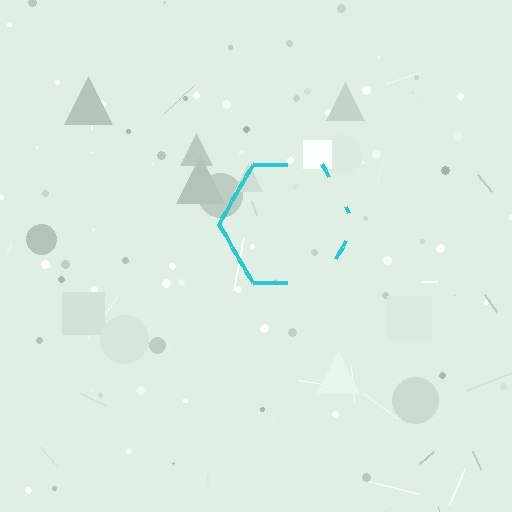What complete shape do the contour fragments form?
The contour fragments form a hexagon.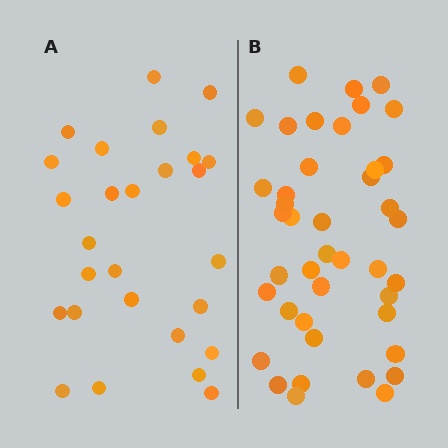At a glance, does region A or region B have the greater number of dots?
Region B (the right region) has more dots.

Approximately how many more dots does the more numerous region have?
Region B has approximately 15 more dots than region A.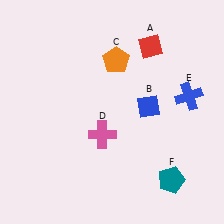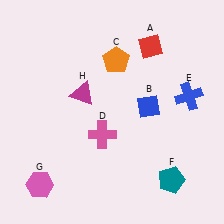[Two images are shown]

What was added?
A pink hexagon (G), a magenta triangle (H) were added in Image 2.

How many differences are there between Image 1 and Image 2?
There are 2 differences between the two images.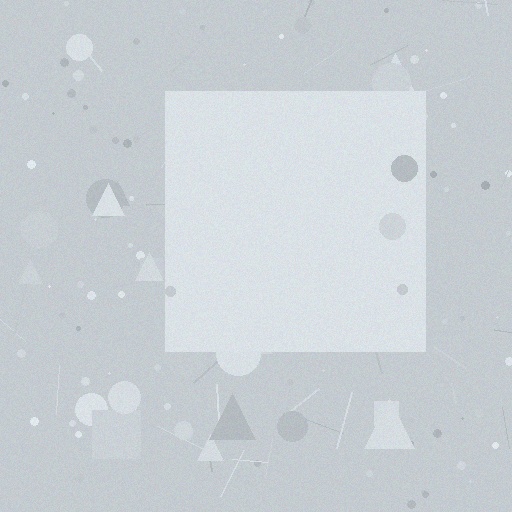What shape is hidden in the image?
A square is hidden in the image.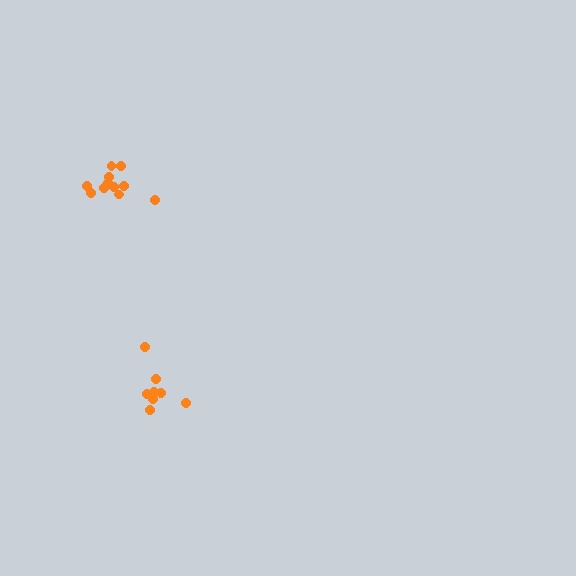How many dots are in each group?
Group 1: 8 dots, Group 2: 12 dots (20 total).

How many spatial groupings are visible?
There are 2 spatial groupings.